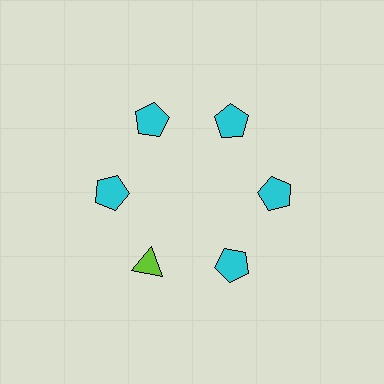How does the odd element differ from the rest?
It differs in both color (lime instead of cyan) and shape (triangle instead of pentagon).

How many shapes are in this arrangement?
There are 6 shapes arranged in a ring pattern.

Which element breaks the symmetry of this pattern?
The lime triangle at roughly the 7 o'clock position breaks the symmetry. All other shapes are cyan pentagons.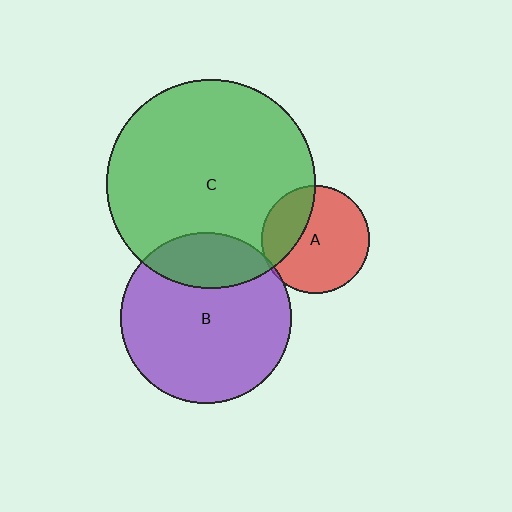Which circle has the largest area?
Circle C (green).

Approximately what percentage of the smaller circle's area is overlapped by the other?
Approximately 30%.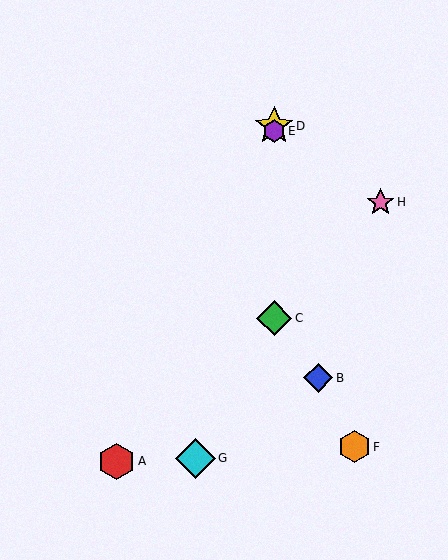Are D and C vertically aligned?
Yes, both are at x≈274.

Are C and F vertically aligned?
No, C is at x≈274 and F is at x≈354.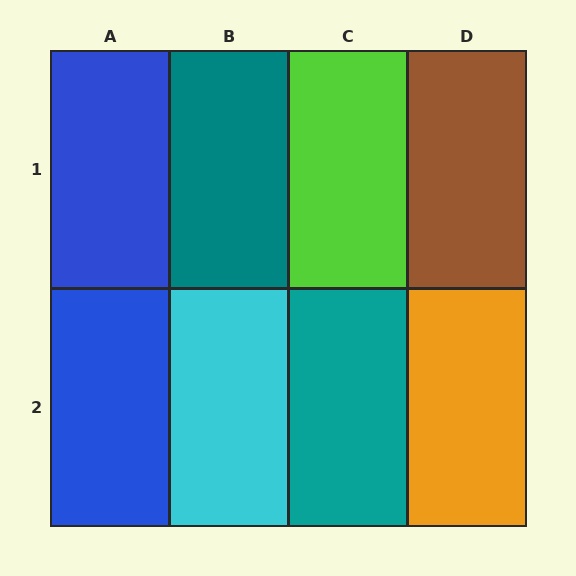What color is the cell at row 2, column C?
Teal.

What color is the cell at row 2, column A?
Blue.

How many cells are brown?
1 cell is brown.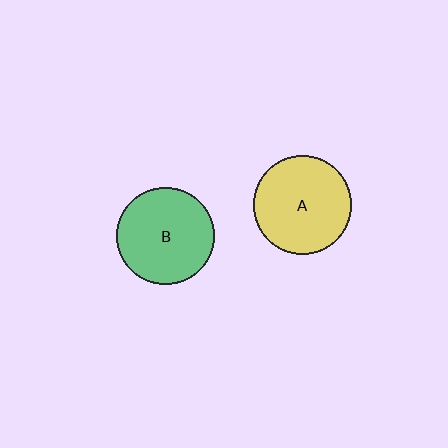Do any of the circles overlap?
No, none of the circles overlap.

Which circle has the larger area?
Circle A (yellow).